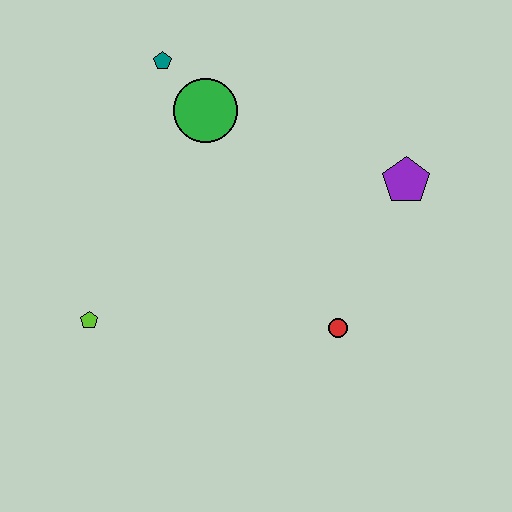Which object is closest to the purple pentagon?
The red circle is closest to the purple pentagon.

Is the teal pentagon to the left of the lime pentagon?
No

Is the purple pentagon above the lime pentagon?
Yes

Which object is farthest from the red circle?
The teal pentagon is farthest from the red circle.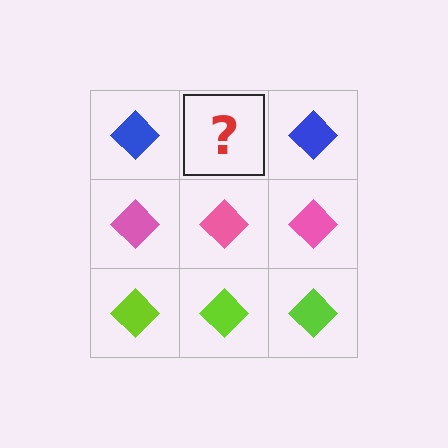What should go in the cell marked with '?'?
The missing cell should contain a blue diamond.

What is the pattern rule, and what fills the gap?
The rule is that each row has a consistent color. The gap should be filled with a blue diamond.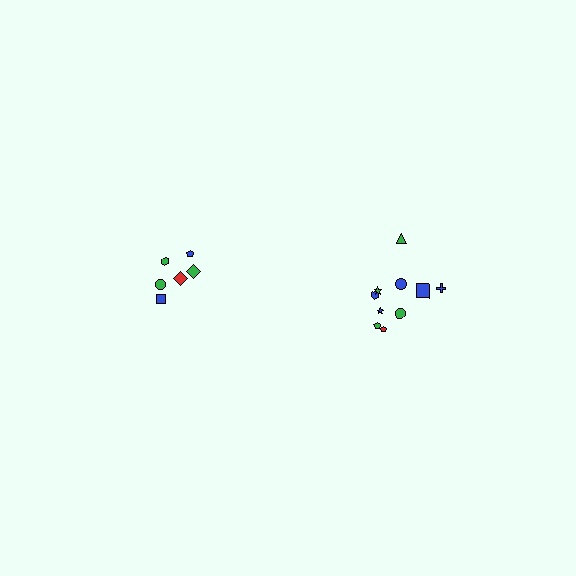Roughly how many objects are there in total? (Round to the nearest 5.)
Roughly 15 objects in total.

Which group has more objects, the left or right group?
The right group.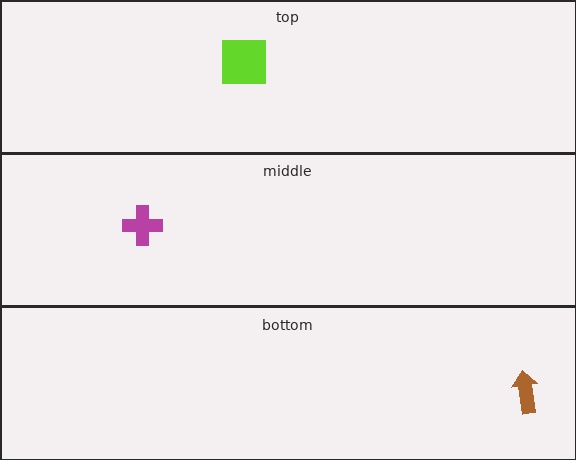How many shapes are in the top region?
1.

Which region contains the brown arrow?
The bottom region.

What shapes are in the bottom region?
The brown arrow.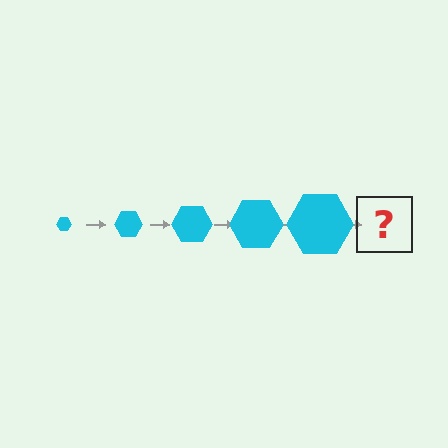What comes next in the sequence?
The next element should be a cyan hexagon, larger than the previous one.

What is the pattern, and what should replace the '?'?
The pattern is that the hexagon gets progressively larger each step. The '?' should be a cyan hexagon, larger than the previous one.